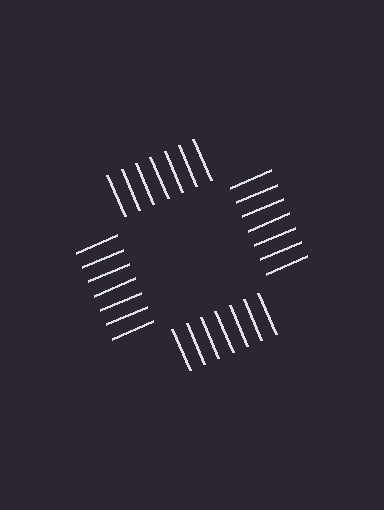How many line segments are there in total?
28 — 7 along each of the 4 edges.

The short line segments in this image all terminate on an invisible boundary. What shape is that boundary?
An illusory square — the line segments terminate on its edges but no continuous stroke is drawn.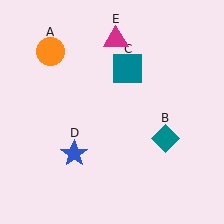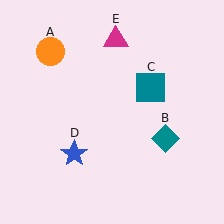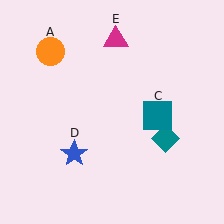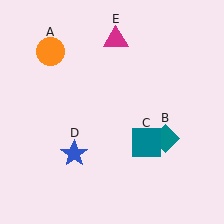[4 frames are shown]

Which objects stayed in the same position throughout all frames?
Orange circle (object A) and teal diamond (object B) and blue star (object D) and magenta triangle (object E) remained stationary.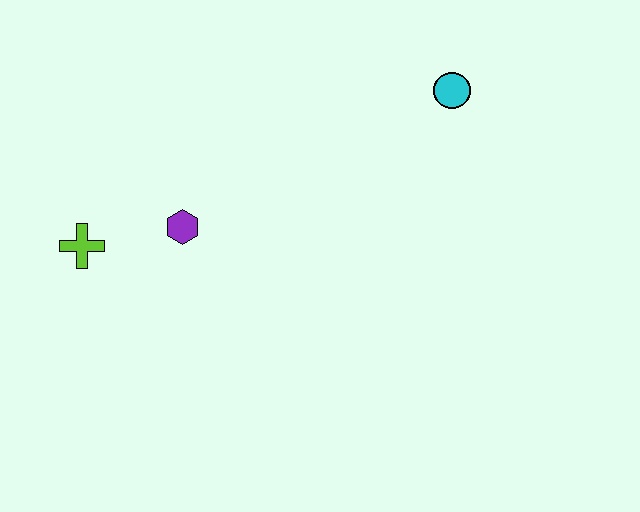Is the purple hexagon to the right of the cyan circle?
No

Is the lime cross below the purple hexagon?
Yes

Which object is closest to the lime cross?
The purple hexagon is closest to the lime cross.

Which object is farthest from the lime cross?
The cyan circle is farthest from the lime cross.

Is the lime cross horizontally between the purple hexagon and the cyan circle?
No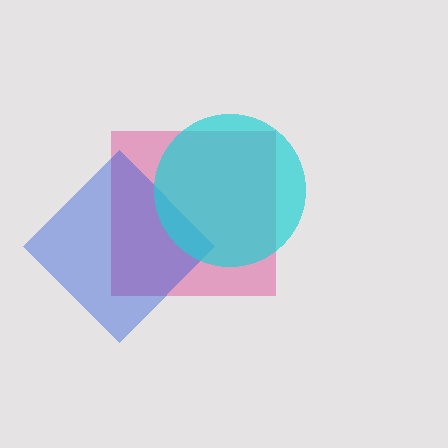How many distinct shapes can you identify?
There are 3 distinct shapes: a pink square, a blue diamond, a cyan circle.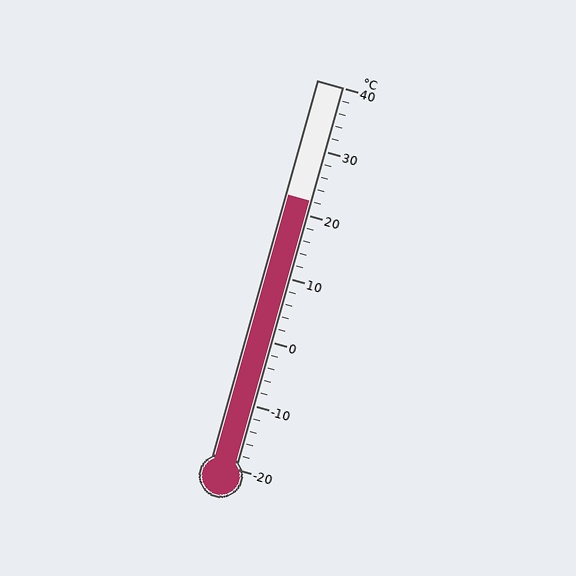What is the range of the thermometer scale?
The thermometer scale ranges from -20°C to 40°C.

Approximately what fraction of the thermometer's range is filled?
The thermometer is filled to approximately 70% of its range.